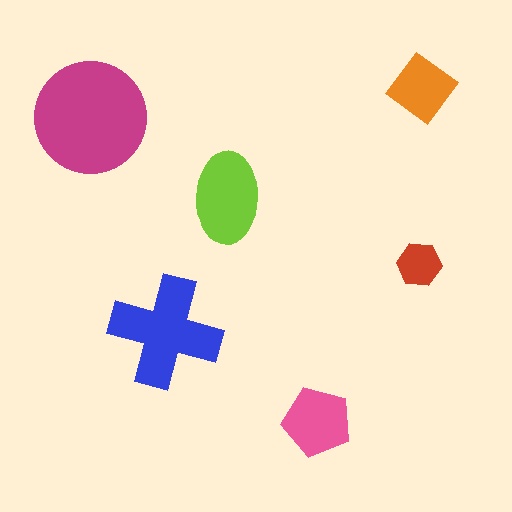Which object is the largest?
The magenta circle.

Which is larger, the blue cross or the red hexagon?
The blue cross.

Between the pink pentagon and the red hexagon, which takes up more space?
The pink pentagon.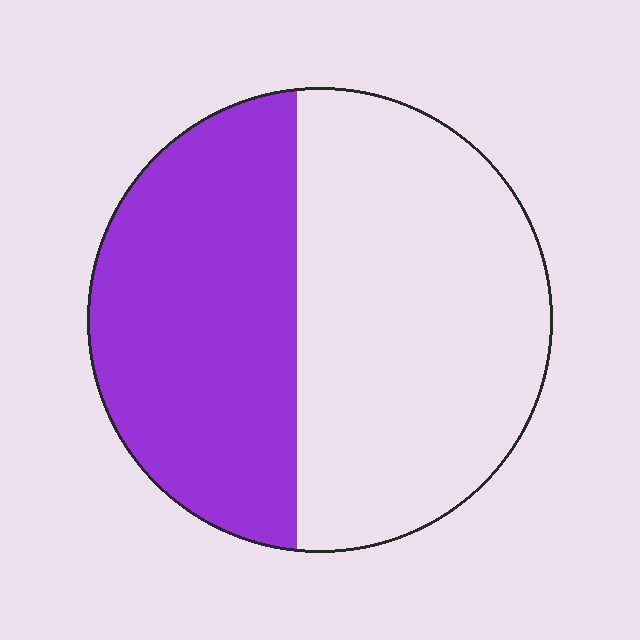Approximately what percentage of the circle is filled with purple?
Approximately 45%.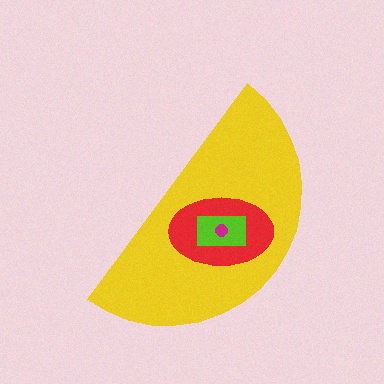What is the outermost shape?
The yellow semicircle.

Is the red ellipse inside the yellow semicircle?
Yes.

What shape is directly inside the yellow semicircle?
The red ellipse.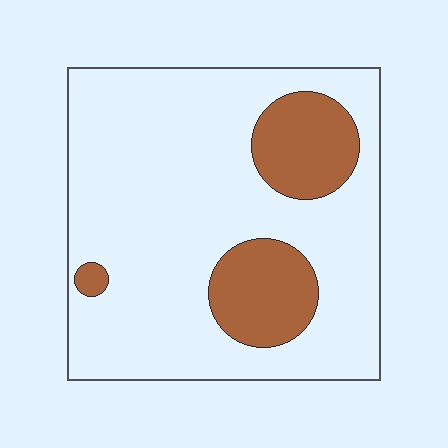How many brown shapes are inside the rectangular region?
3.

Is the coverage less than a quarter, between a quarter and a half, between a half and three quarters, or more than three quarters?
Less than a quarter.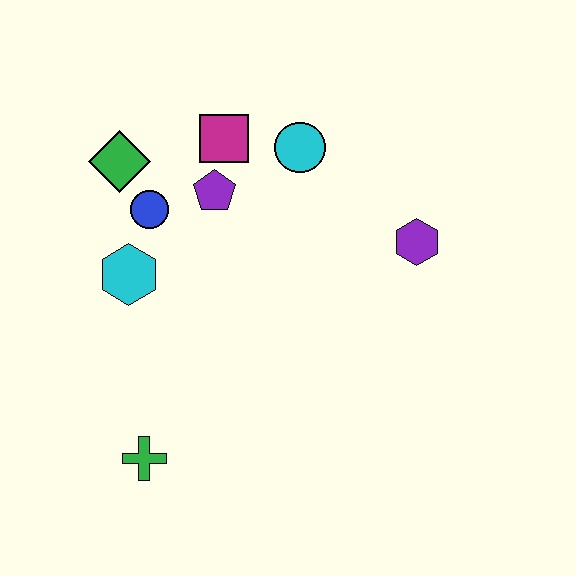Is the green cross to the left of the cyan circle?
Yes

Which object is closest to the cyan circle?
The magenta square is closest to the cyan circle.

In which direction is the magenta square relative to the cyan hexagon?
The magenta square is above the cyan hexagon.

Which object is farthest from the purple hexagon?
The green cross is farthest from the purple hexagon.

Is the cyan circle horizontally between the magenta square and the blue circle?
No